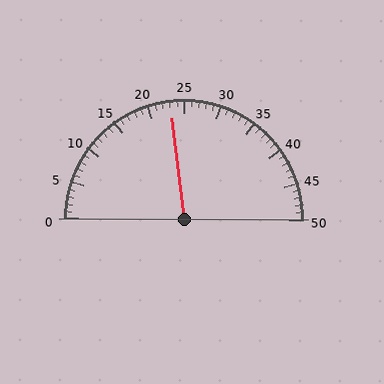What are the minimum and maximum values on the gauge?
The gauge ranges from 0 to 50.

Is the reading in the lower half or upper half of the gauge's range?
The reading is in the lower half of the range (0 to 50).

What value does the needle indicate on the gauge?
The needle indicates approximately 23.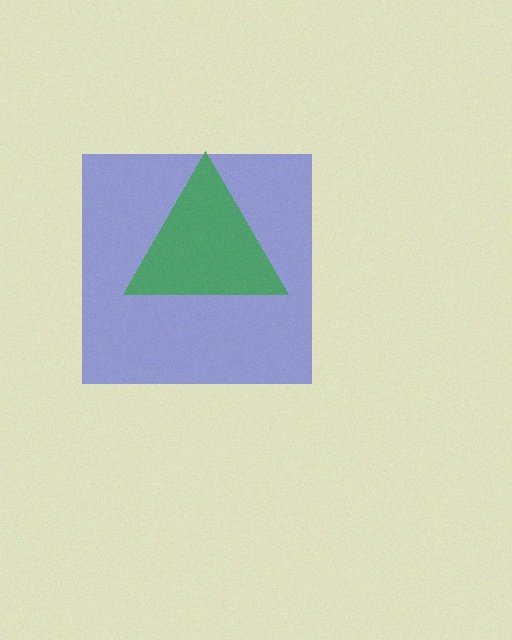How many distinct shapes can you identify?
There are 2 distinct shapes: a blue square, a green triangle.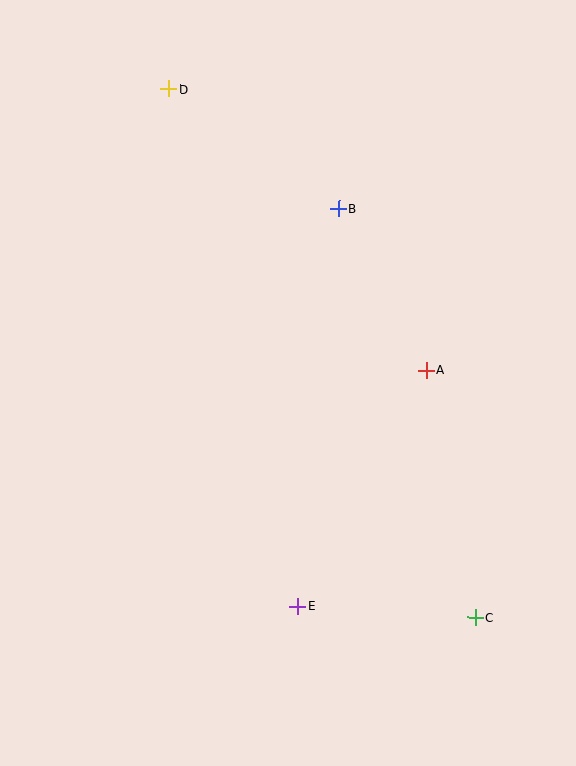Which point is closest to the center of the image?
Point A at (426, 370) is closest to the center.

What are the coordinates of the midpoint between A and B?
The midpoint between A and B is at (382, 289).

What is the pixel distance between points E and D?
The distance between E and D is 533 pixels.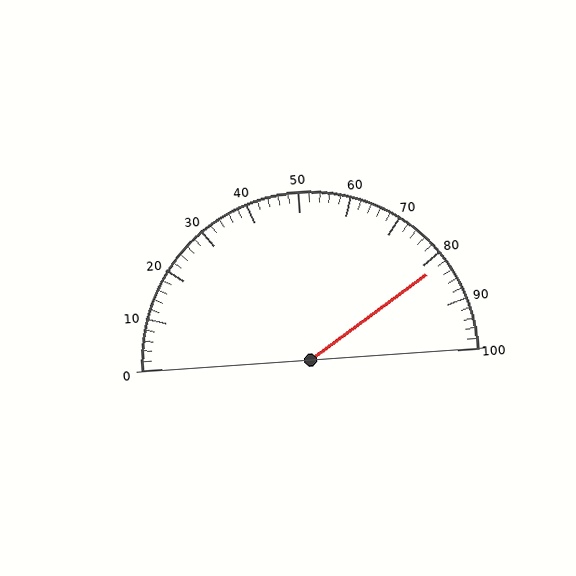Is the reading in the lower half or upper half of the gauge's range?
The reading is in the upper half of the range (0 to 100).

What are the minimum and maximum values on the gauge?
The gauge ranges from 0 to 100.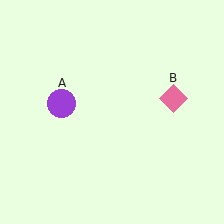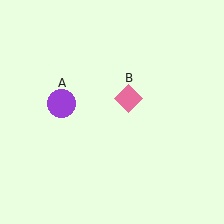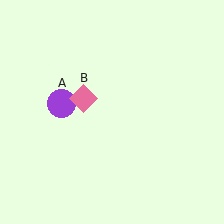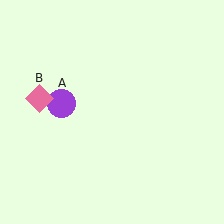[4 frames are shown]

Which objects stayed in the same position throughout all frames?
Purple circle (object A) remained stationary.